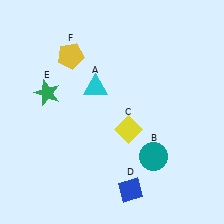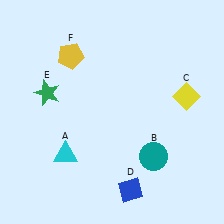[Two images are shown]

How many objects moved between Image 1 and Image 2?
2 objects moved between the two images.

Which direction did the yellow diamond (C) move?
The yellow diamond (C) moved right.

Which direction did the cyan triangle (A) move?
The cyan triangle (A) moved down.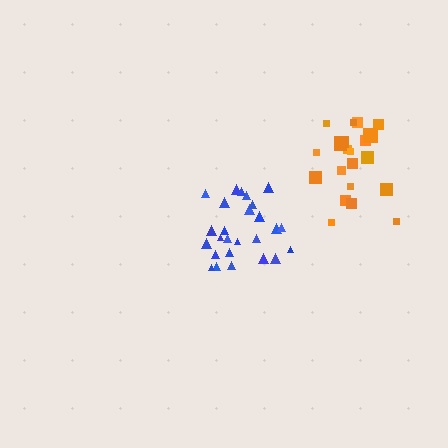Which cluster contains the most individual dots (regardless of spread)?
Blue (26).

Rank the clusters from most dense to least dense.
blue, orange.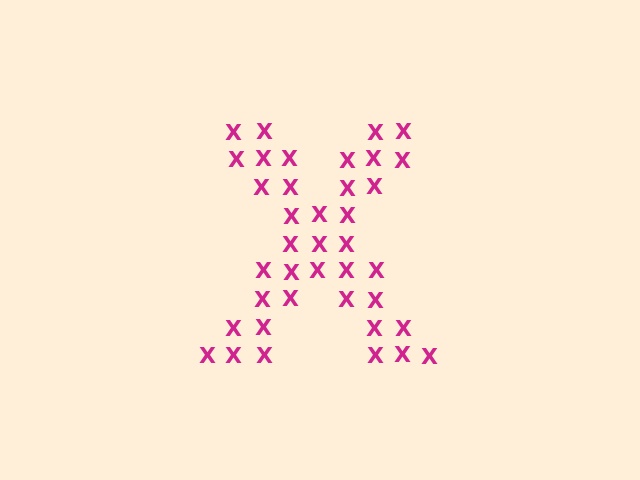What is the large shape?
The large shape is the letter X.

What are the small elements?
The small elements are letter X's.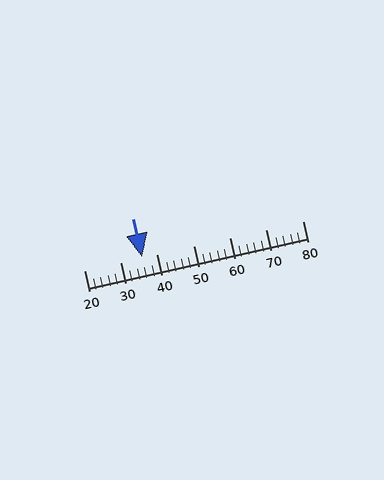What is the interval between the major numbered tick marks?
The major tick marks are spaced 10 units apart.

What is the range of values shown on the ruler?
The ruler shows values from 20 to 80.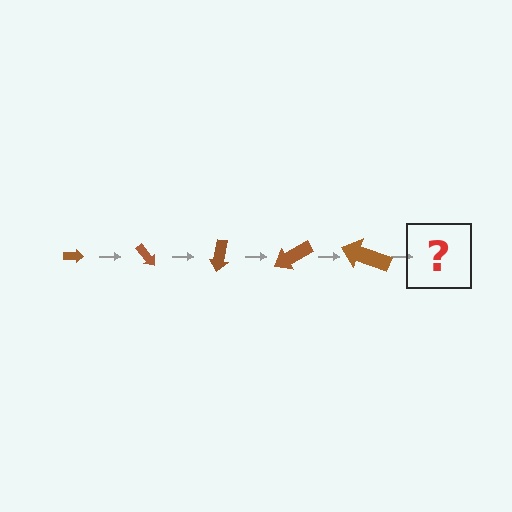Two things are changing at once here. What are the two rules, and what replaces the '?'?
The two rules are that the arrow grows larger each step and it rotates 50 degrees each step. The '?' should be an arrow, larger than the previous one and rotated 250 degrees from the start.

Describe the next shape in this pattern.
It should be an arrow, larger than the previous one and rotated 250 degrees from the start.